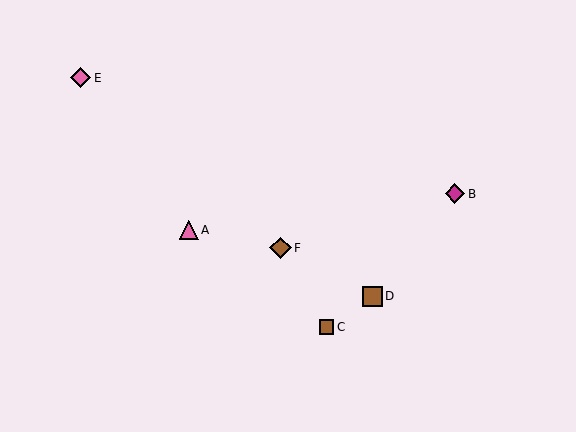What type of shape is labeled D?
Shape D is a brown square.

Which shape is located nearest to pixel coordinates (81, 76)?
The pink diamond (labeled E) at (81, 78) is nearest to that location.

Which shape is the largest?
The brown diamond (labeled F) is the largest.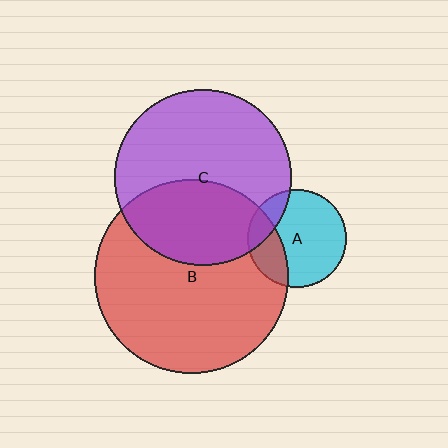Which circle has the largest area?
Circle B (red).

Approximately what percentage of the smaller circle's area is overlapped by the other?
Approximately 25%.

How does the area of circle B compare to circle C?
Approximately 1.2 times.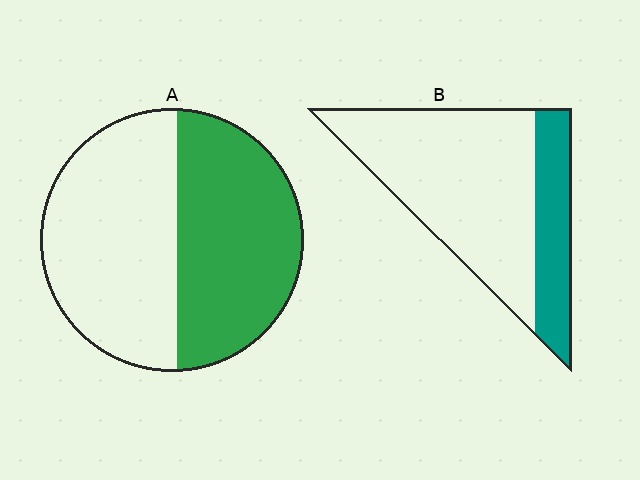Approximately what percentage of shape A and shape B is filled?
A is approximately 50% and B is approximately 25%.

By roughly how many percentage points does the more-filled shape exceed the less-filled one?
By roughly 20 percentage points (A over B).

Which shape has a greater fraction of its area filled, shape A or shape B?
Shape A.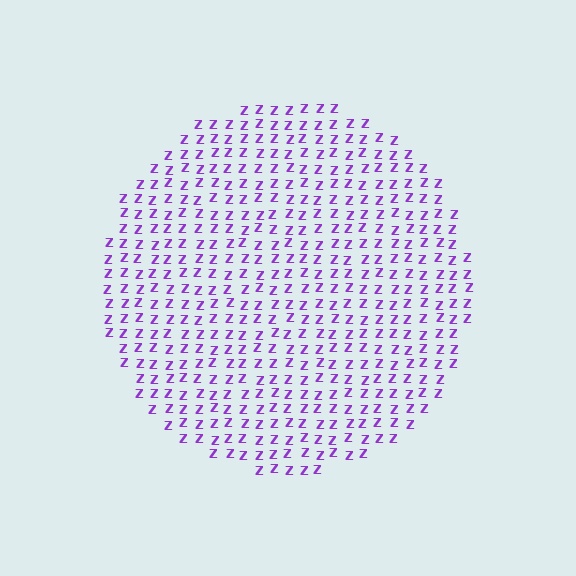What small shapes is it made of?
It is made of small letter Z's.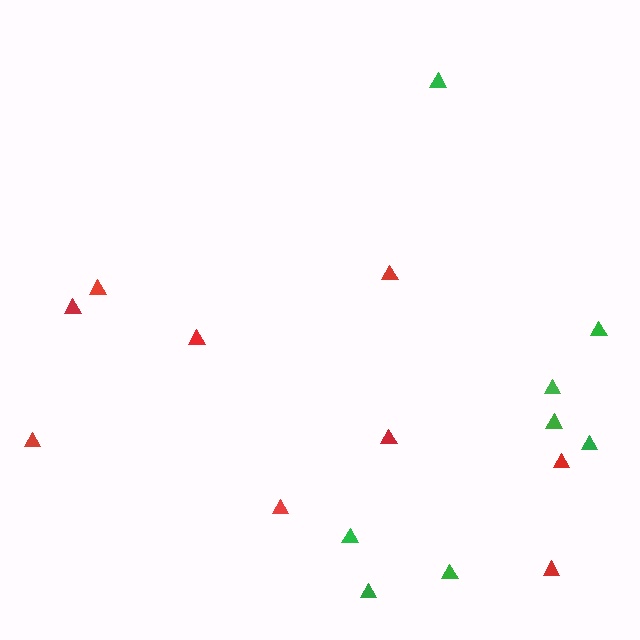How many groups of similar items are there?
There are 2 groups: one group of red triangles (9) and one group of green triangles (8).